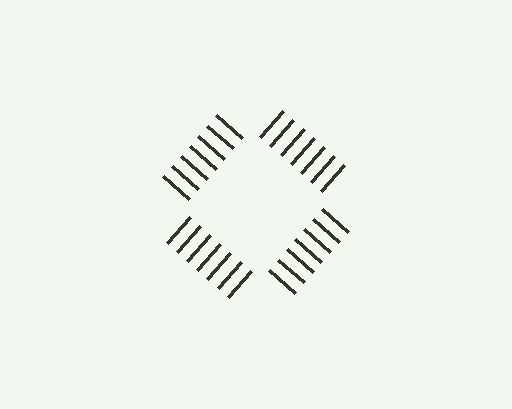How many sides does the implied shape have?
4 sides — the line-ends trace a square.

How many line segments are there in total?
28 — 7 along each of the 4 edges.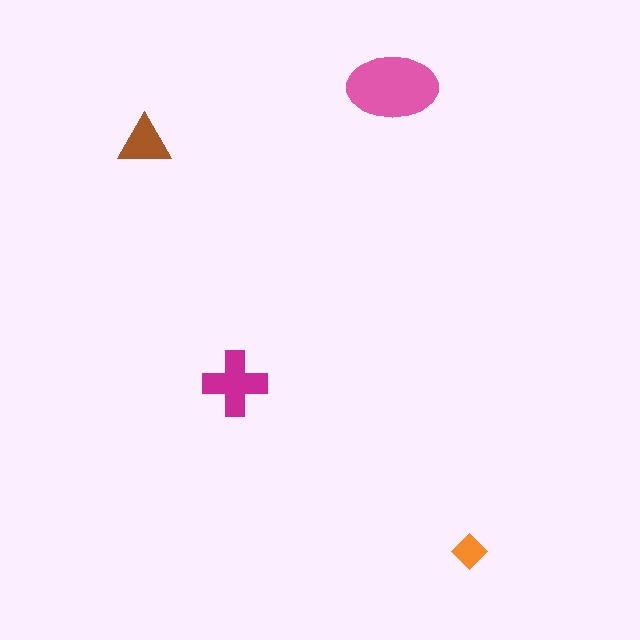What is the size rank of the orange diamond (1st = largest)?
4th.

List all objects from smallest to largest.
The orange diamond, the brown triangle, the magenta cross, the pink ellipse.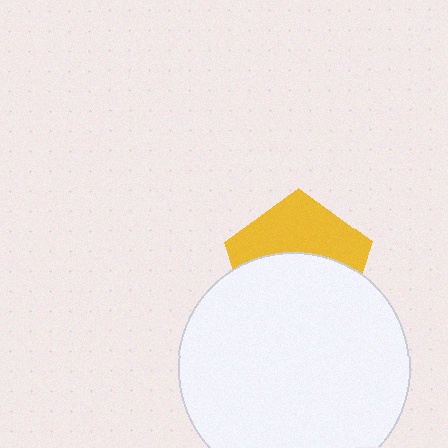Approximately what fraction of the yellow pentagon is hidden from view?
Roughly 56% of the yellow pentagon is hidden behind the white circle.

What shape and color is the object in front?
The object in front is a white circle.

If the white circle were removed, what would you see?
You would see the complete yellow pentagon.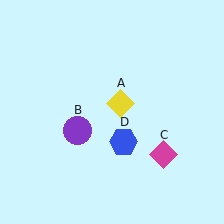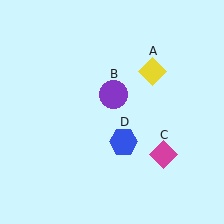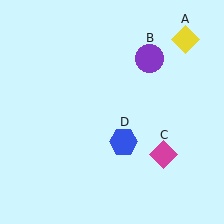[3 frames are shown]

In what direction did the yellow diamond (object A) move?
The yellow diamond (object A) moved up and to the right.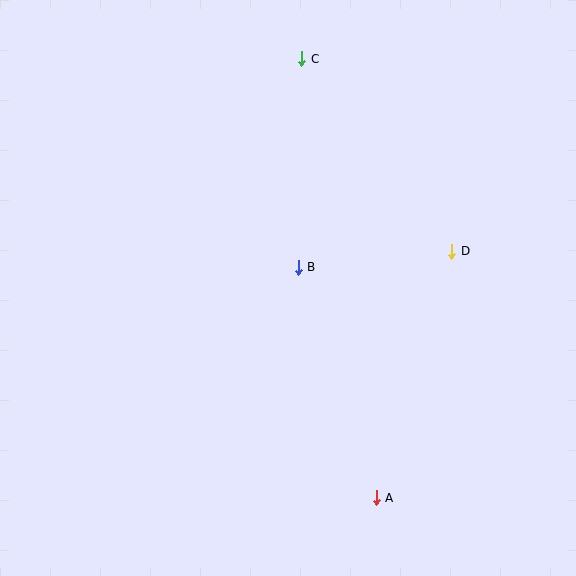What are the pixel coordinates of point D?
Point D is at (452, 251).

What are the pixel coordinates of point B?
Point B is at (298, 267).